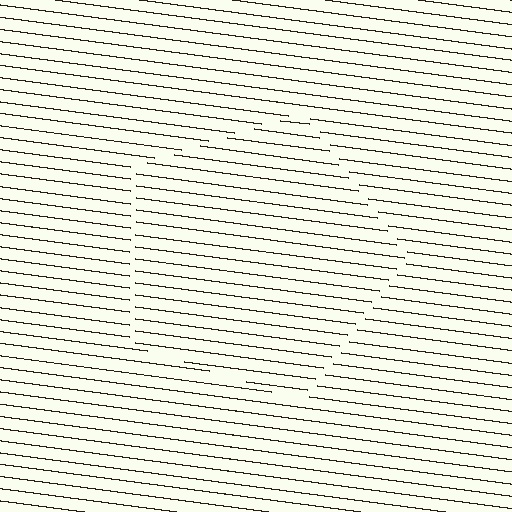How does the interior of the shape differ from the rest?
The interior of the shape contains the same grating, shifted by half a period — the contour is defined by the phase discontinuity where line-ends from the inner and outer gratings abut.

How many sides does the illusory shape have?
5 sides — the line-ends trace a pentagon.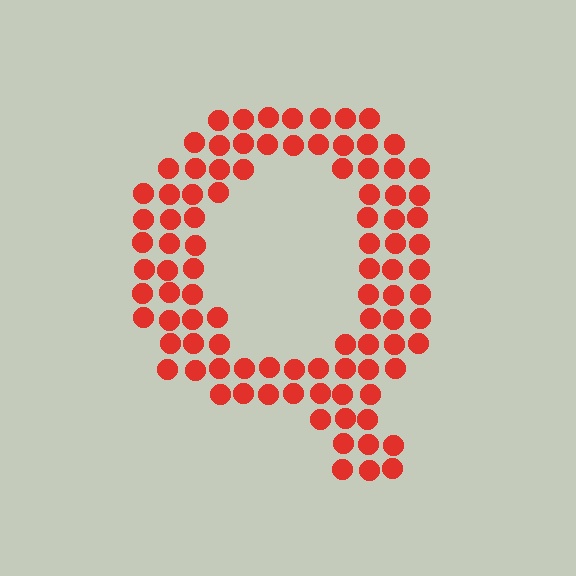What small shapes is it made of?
It is made of small circles.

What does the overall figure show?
The overall figure shows the letter Q.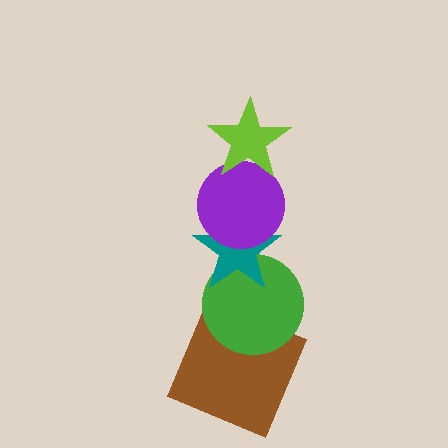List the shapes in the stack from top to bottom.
From top to bottom: the lime star, the purple circle, the teal star, the green circle, the brown square.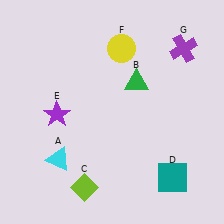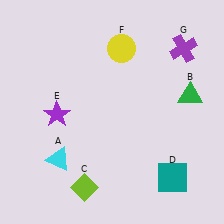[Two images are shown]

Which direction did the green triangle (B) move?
The green triangle (B) moved right.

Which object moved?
The green triangle (B) moved right.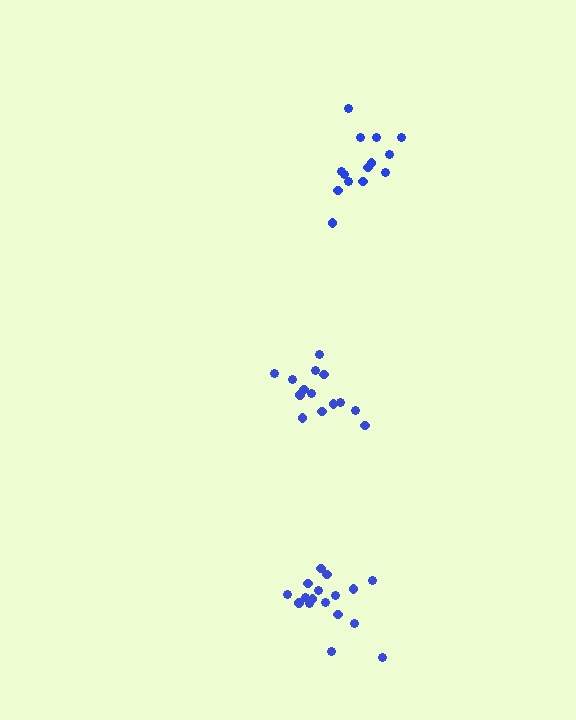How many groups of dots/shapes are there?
There are 3 groups.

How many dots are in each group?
Group 1: 17 dots, Group 2: 14 dots, Group 3: 14 dots (45 total).